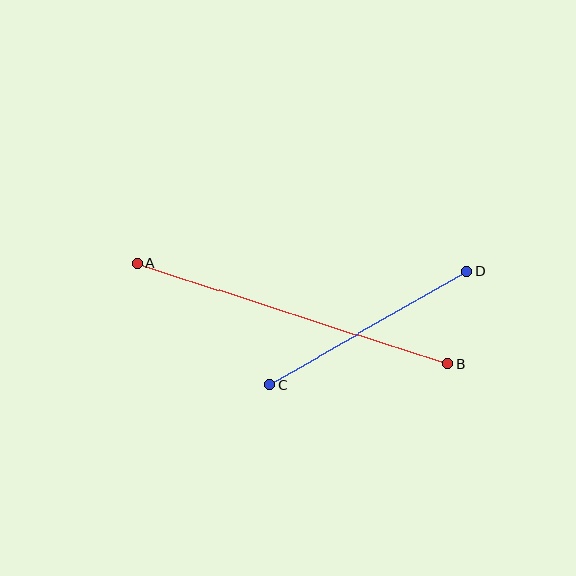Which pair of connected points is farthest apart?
Points A and B are farthest apart.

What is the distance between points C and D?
The distance is approximately 228 pixels.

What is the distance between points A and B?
The distance is approximately 326 pixels.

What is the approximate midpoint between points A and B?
The midpoint is at approximately (292, 313) pixels.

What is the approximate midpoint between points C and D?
The midpoint is at approximately (368, 328) pixels.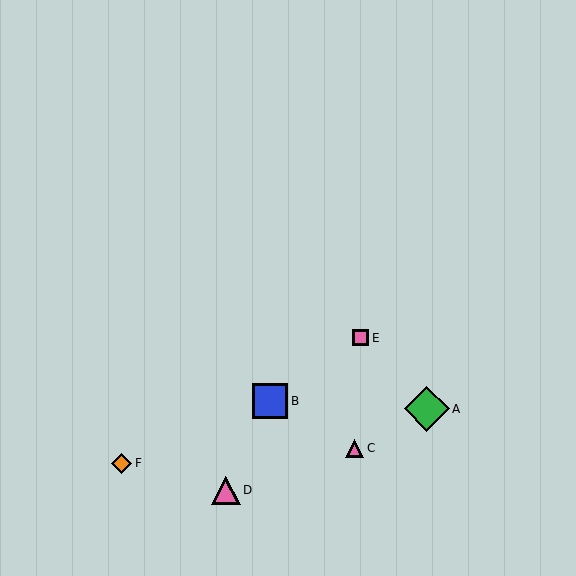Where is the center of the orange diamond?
The center of the orange diamond is at (122, 463).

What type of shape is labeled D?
Shape D is a pink triangle.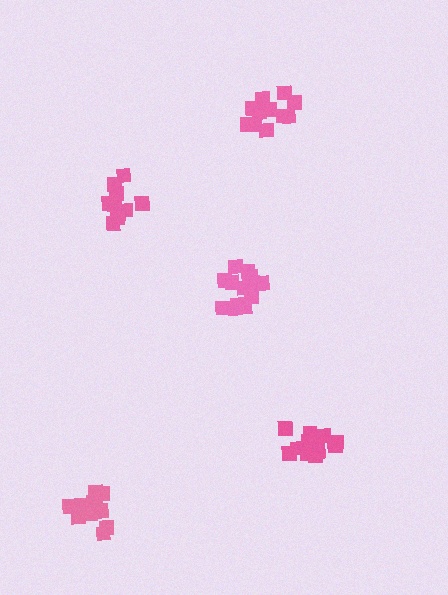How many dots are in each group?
Group 1: 16 dots, Group 2: 11 dots, Group 3: 16 dots, Group 4: 10 dots, Group 5: 13 dots (66 total).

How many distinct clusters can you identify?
There are 5 distinct clusters.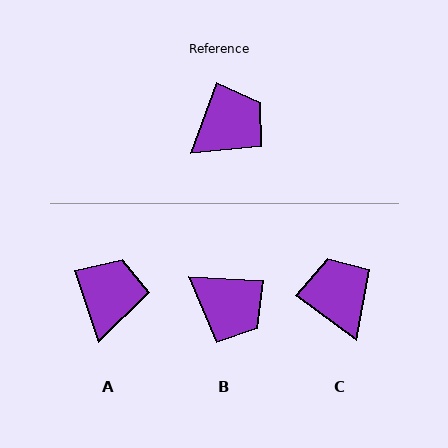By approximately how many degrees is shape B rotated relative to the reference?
Approximately 73 degrees clockwise.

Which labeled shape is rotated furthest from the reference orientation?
C, about 73 degrees away.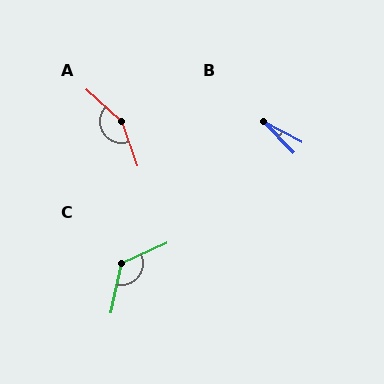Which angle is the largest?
A, at approximately 151 degrees.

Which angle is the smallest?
B, at approximately 18 degrees.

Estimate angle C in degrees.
Approximately 127 degrees.